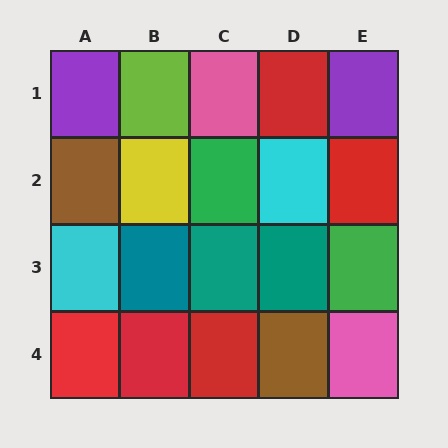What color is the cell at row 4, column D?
Brown.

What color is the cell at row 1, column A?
Purple.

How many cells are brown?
2 cells are brown.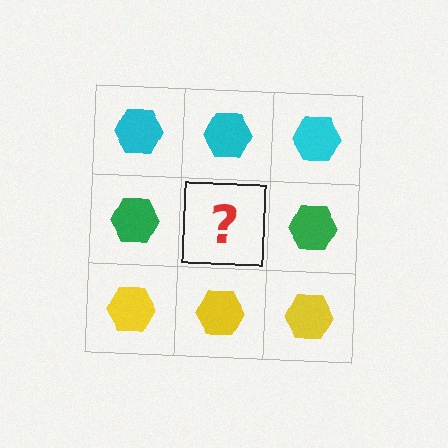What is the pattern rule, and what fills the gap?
The rule is that each row has a consistent color. The gap should be filled with a green hexagon.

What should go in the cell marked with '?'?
The missing cell should contain a green hexagon.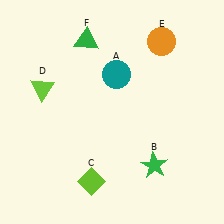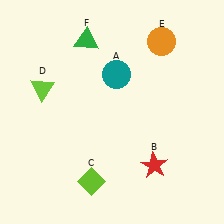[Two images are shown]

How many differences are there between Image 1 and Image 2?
There is 1 difference between the two images.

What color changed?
The star (B) changed from green in Image 1 to red in Image 2.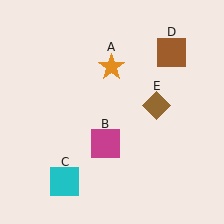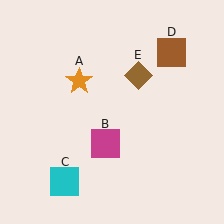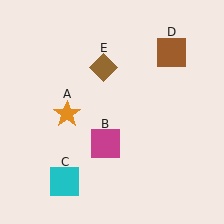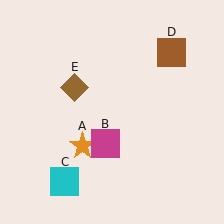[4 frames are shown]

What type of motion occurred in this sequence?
The orange star (object A), brown diamond (object E) rotated counterclockwise around the center of the scene.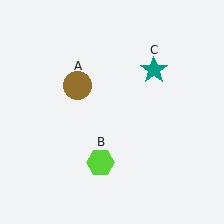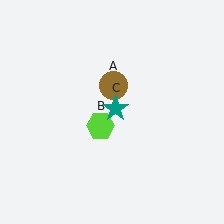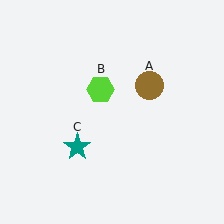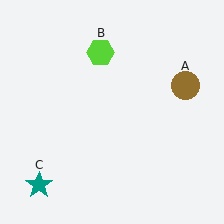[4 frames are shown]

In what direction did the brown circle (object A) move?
The brown circle (object A) moved right.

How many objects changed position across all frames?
3 objects changed position: brown circle (object A), lime hexagon (object B), teal star (object C).